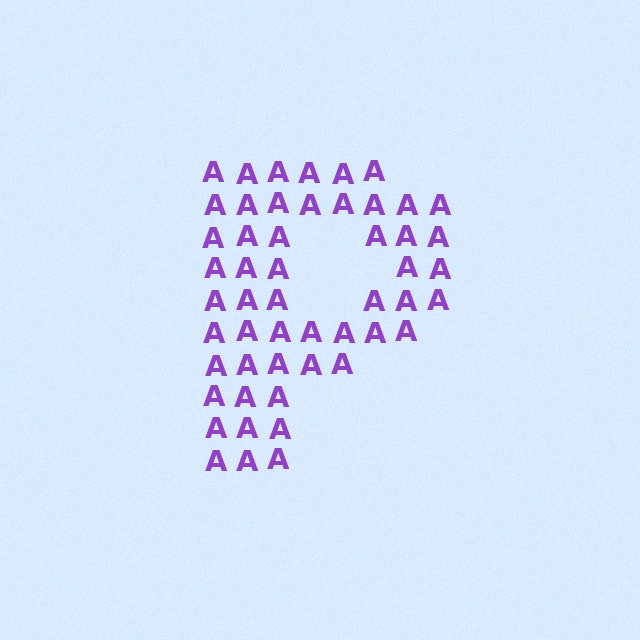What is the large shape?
The large shape is the letter P.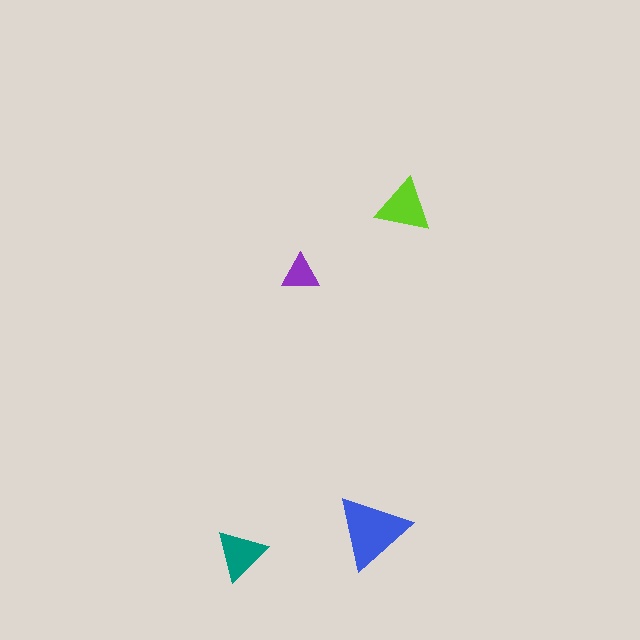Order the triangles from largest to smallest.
the blue one, the lime one, the teal one, the purple one.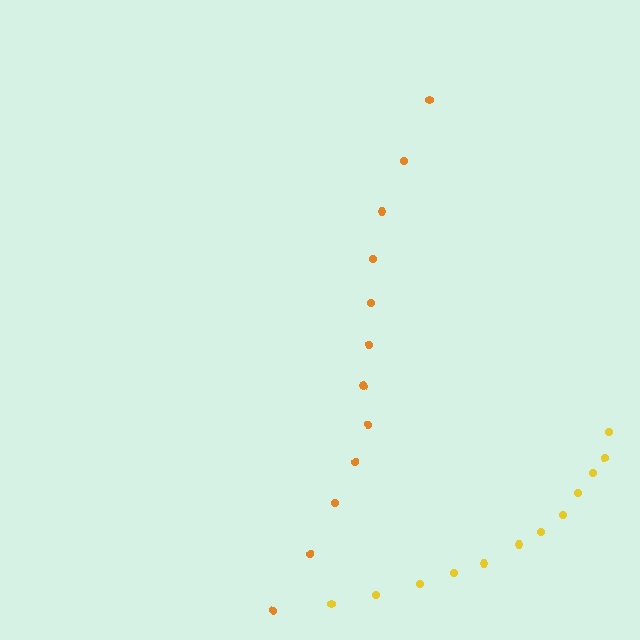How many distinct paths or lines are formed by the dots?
There are 2 distinct paths.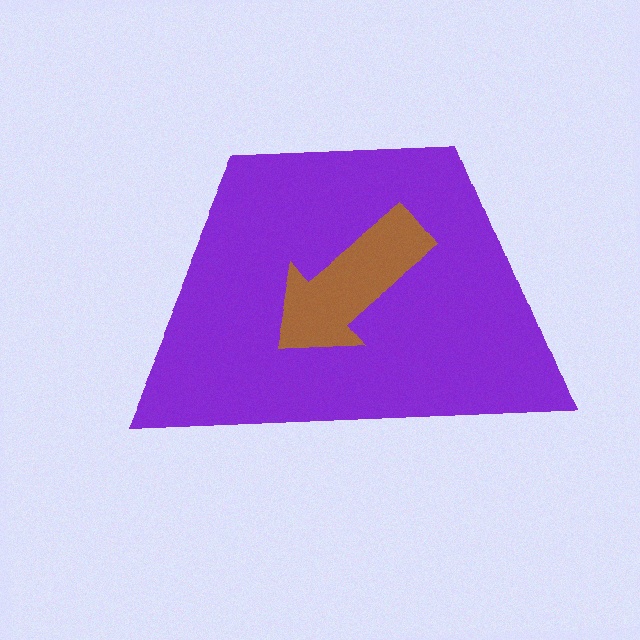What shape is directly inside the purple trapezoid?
The brown arrow.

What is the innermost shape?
The brown arrow.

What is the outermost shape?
The purple trapezoid.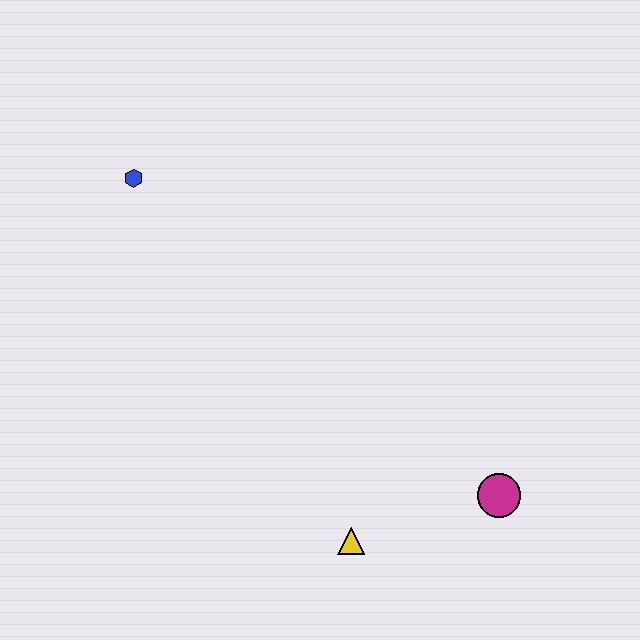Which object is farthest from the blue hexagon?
The magenta circle is farthest from the blue hexagon.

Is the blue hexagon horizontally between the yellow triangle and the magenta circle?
No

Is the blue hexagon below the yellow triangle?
No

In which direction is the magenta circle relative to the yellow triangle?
The magenta circle is to the right of the yellow triangle.